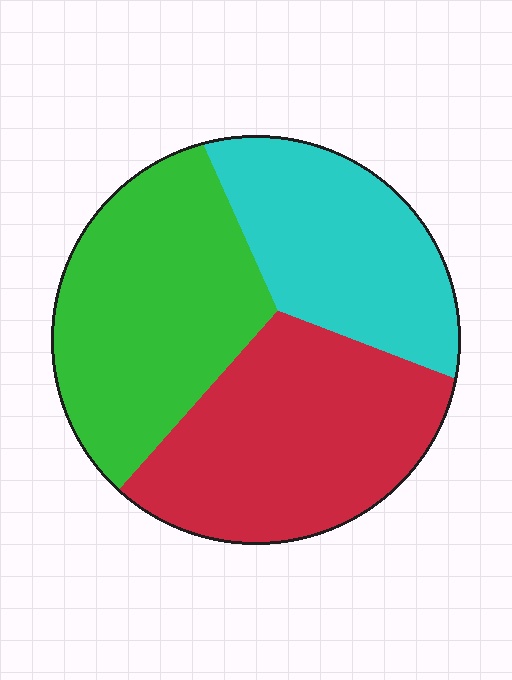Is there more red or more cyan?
Red.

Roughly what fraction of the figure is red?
Red takes up between a third and a half of the figure.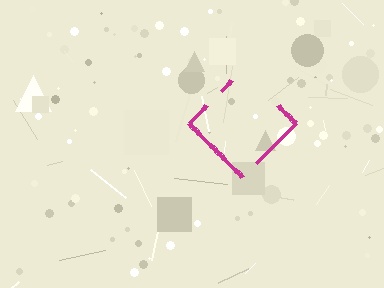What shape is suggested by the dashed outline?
The dashed outline suggests a diamond.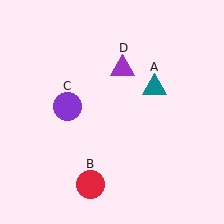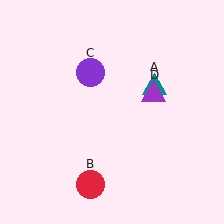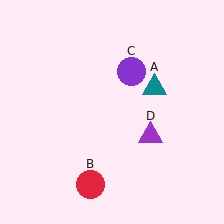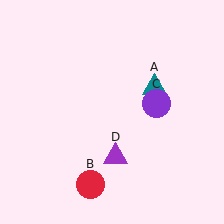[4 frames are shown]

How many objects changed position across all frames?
2 objects changed position: purple circle (object C), purple triangle (object D).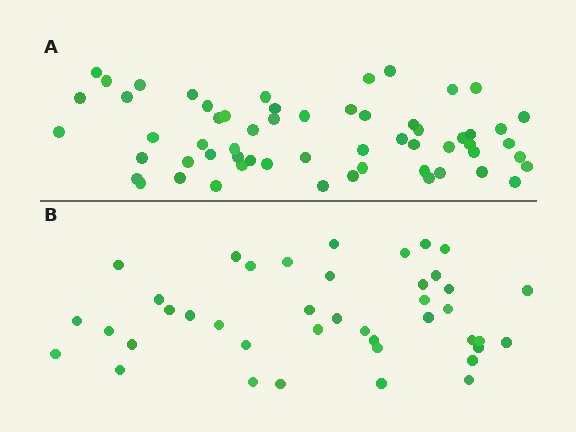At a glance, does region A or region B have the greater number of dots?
Region A (the top region) has more dots.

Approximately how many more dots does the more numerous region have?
Region A has approximately 20 more dots than region B.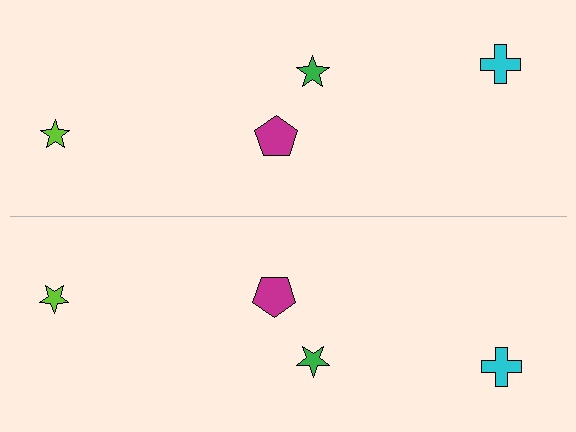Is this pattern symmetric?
Yes, this pattern has bilateral (reflection) symmetry.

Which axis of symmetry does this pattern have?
The pattern has a horizontal axis of symmetry running through the center of the image.